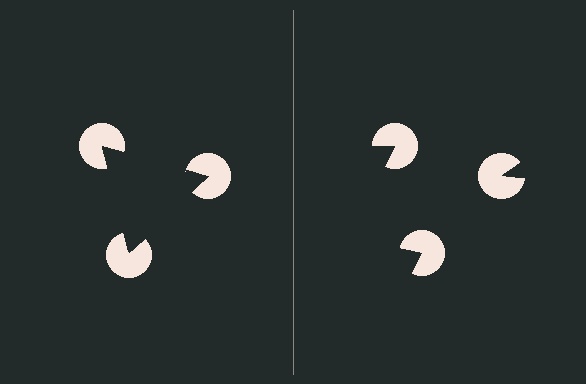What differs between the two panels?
The pac-man discs are positioned identically on both sides; only the wedge orientations differ. On the left they align to a triangle; on the right they are misaligned.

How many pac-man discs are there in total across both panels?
6 — 3 on each side.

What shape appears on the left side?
An illusory triangle.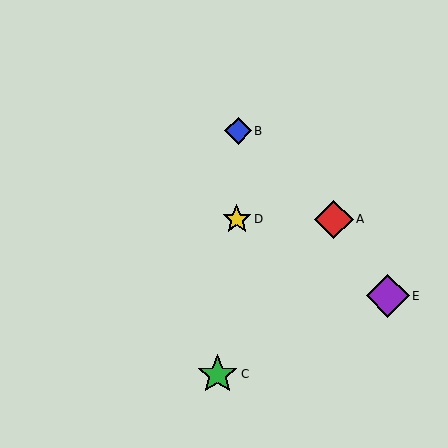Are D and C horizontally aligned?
No, D is at y≈219 and C is at y≈374.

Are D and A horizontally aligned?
Yes, both are at y≈219.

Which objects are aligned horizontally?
Objects A, D are aligned horizontally.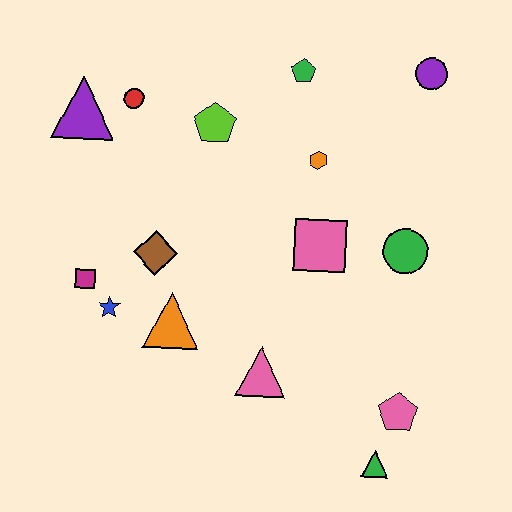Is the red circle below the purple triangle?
No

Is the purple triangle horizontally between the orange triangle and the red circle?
No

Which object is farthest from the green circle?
The purple triangle is farthest from the green circle.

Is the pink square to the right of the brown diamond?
Yes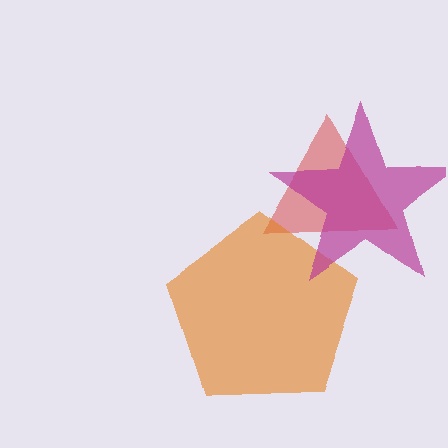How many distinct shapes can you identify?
There are 3 distinct shapes: a red triangle, an orange pentagon, a magenta star.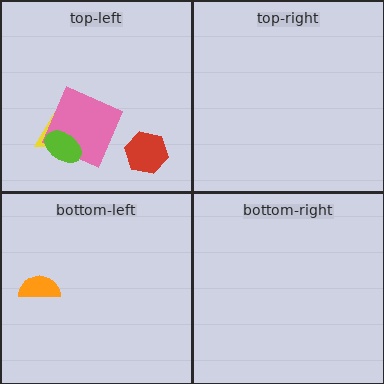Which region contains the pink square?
The top-left region.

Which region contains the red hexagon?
The top-left region.